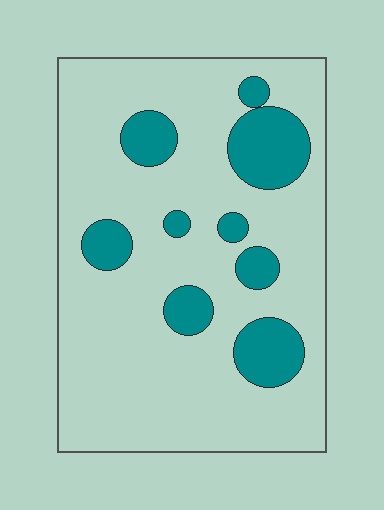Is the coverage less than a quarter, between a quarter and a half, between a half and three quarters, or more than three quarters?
Less than a quarter.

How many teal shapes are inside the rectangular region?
9.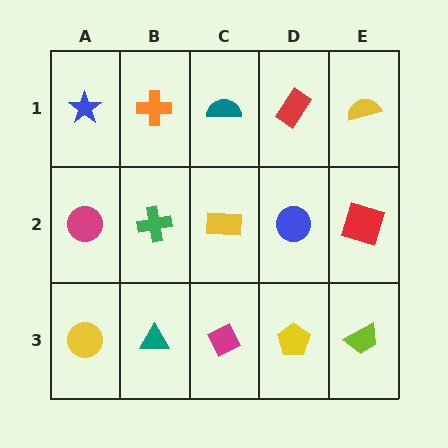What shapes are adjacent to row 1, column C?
A yellow rectangle (row 2, column C), an orange cross (row 1, column B), a red rectangle (row 1, column D).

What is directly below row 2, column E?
A lime trapezoid.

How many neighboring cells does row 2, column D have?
4.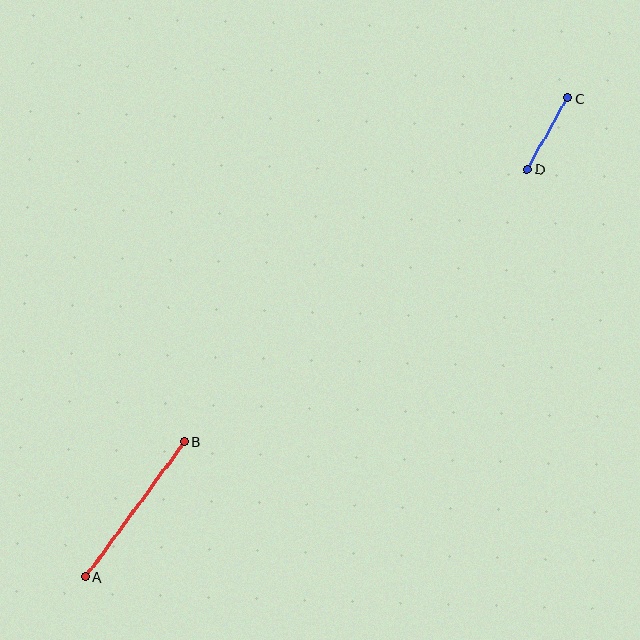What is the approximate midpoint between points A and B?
The midpoint is at approximately (135, 509) pixels.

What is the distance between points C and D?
The distance is approximately 82 pixels.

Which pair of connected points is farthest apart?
Points A and B are farthest apart.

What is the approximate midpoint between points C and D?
The midpoint is at approximately (547, 134) pixels.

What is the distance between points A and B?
The distance is approximately 167 pixels.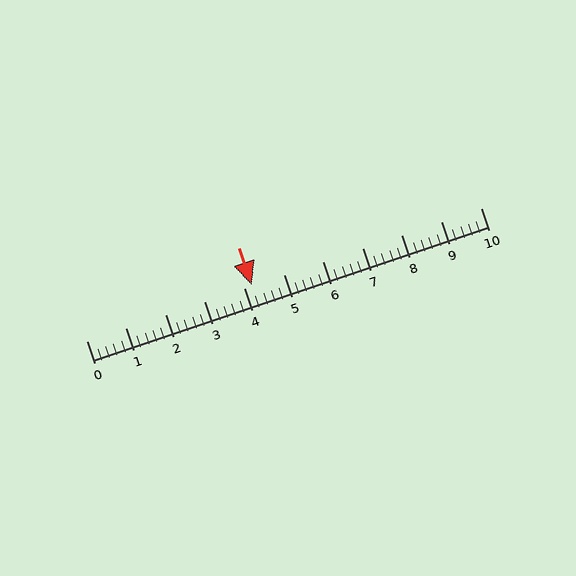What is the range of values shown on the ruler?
The ruler shows values from 0 to 10.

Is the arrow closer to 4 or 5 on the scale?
The arrow is closer to 4.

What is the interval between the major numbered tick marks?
The major tick marks are spaced 1 units apart.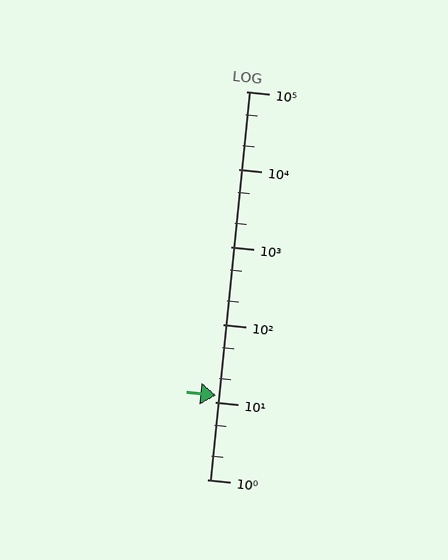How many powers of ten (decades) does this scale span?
The scale spans 5 decades, from 1 to 100000.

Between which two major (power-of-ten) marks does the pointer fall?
The pointer is between 10 and 100.